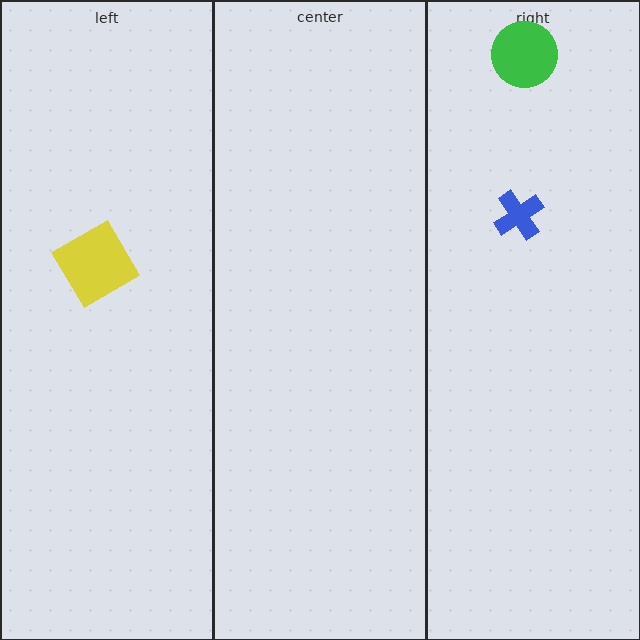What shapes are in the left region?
The yellow diamond.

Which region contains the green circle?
The right region.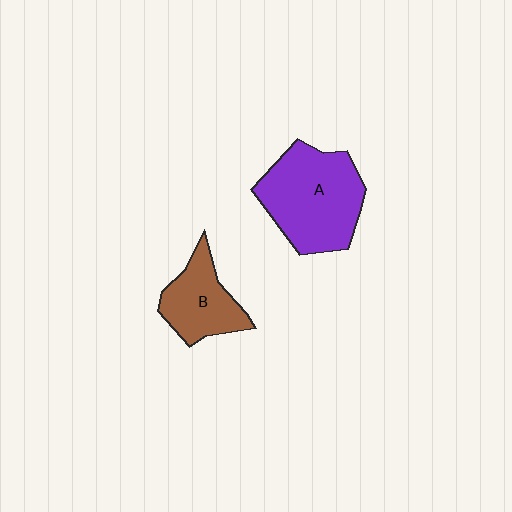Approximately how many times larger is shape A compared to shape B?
Approximately 1.7 times.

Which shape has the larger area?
Shape A (purple).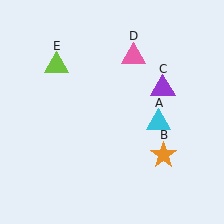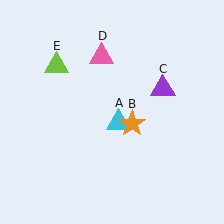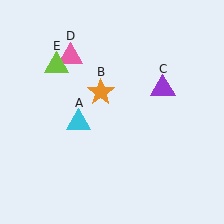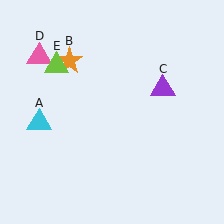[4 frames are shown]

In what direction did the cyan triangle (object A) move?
The cyan triangle (object A) moved left.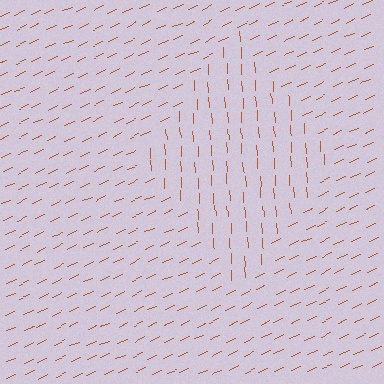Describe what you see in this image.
The image is filled with small brown line segments. A diamond region in the image has lines oriented differently from the surrounding lines, creating a visible texture boundary.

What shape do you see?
I see a diamond.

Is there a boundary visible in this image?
Yes, there is a texture boundary formed by a change in line orientation.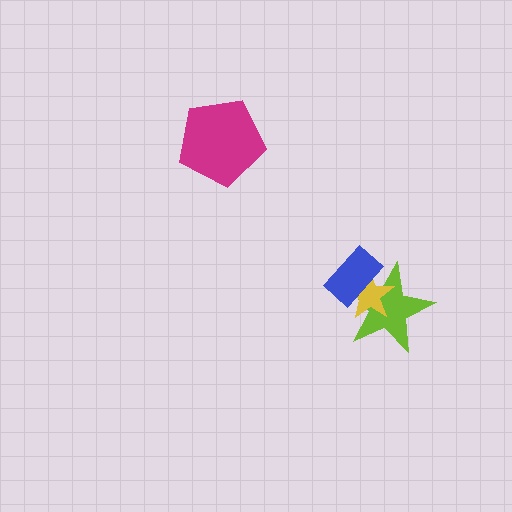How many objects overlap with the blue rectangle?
2 objects overlap with the blue rectangle.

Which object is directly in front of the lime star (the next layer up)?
The yellow star is directly in front of the lime star.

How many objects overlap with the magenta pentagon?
0 objects overlap with the magenta pentagon.